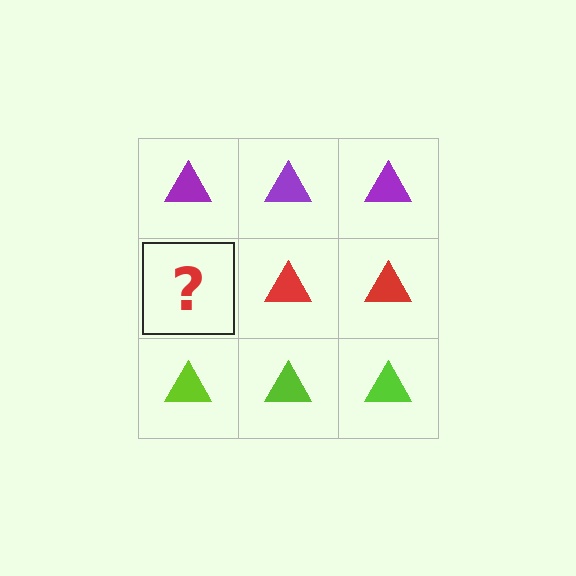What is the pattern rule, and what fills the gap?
The rule is that each row has a consistent color. The gap should be filled with a red triangle.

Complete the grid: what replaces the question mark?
The question mark should be replaced with a red triangle.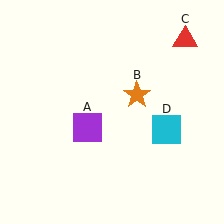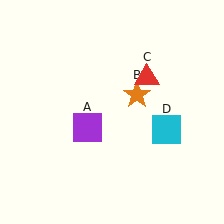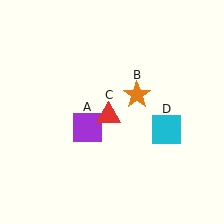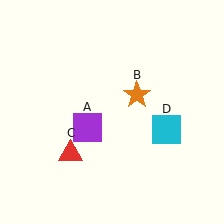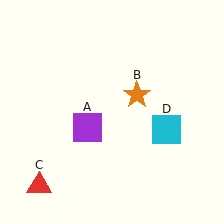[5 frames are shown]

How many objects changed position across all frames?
1 object changed position: red triangle (object C).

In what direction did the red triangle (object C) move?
The red triangle (object C) moved down and to the left.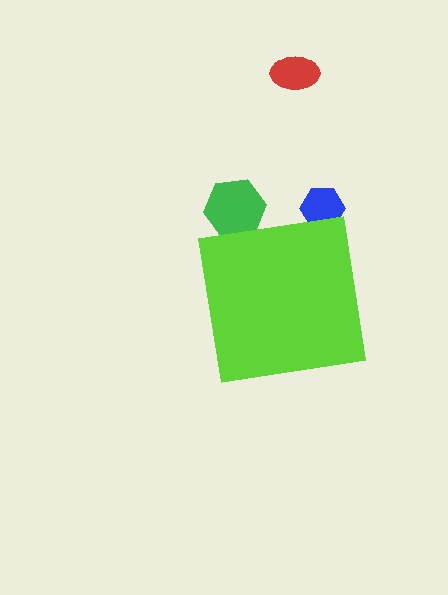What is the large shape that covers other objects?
A lime square.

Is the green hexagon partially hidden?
Yes, the green hexagon is partially hidden behind the lime square.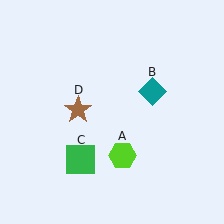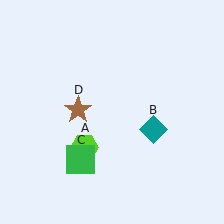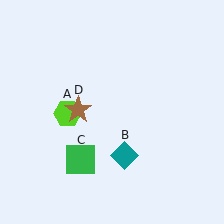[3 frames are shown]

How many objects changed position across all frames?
2 objects changed position: lime hexagon (object A), teal diamond (object B).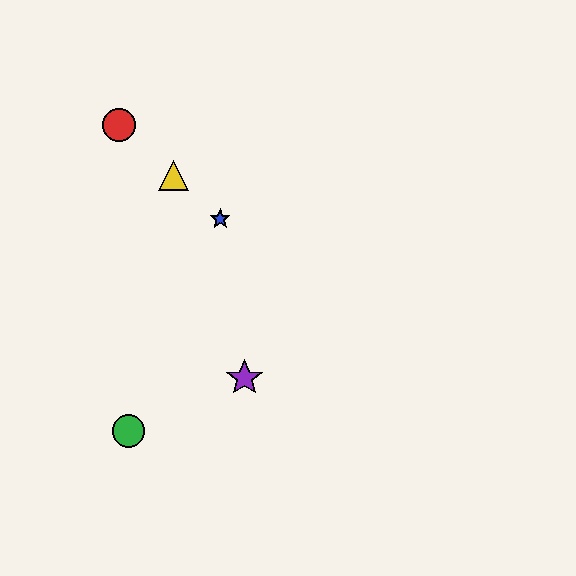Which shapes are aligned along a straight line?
The red circle, the blue star, the yellow triangle are aligned along a straight line.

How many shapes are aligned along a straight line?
3 shapes (the red circle, the blue star, the yellow triangle) are aligned along a straight line.